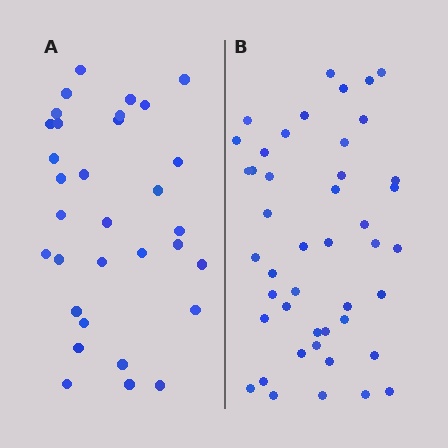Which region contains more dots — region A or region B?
Region B (the right region) has more dots.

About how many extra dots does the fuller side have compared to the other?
Region B has approximately 15 more dots than region A.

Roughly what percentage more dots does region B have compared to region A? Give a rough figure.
About 40% more.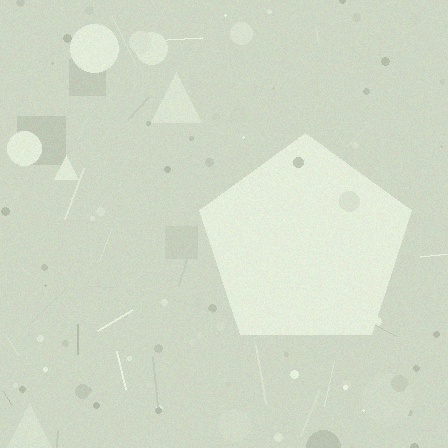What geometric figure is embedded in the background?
A pentagon is embedded in the background.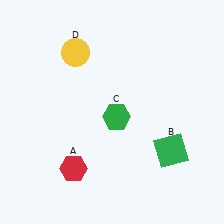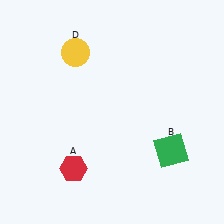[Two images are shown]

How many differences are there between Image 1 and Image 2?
There is 1 difference between the two images.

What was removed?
The green hexagon (C) was removed in Image 2.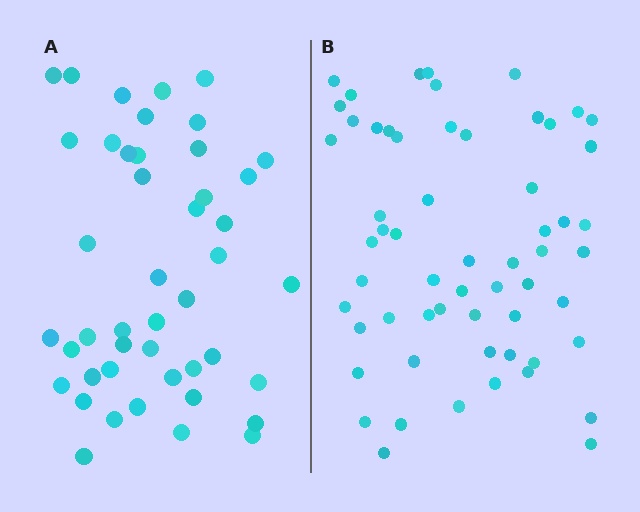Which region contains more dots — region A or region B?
Region B (the right region) has more dots.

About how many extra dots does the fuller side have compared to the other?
Region B has approximately 15 more dots than region A.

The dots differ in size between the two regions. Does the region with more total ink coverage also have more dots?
No. Region A has more total ink coverage because its dots are larger, but region B actually contains more individual dots. Total area can be misleading — the number of items is what matters here.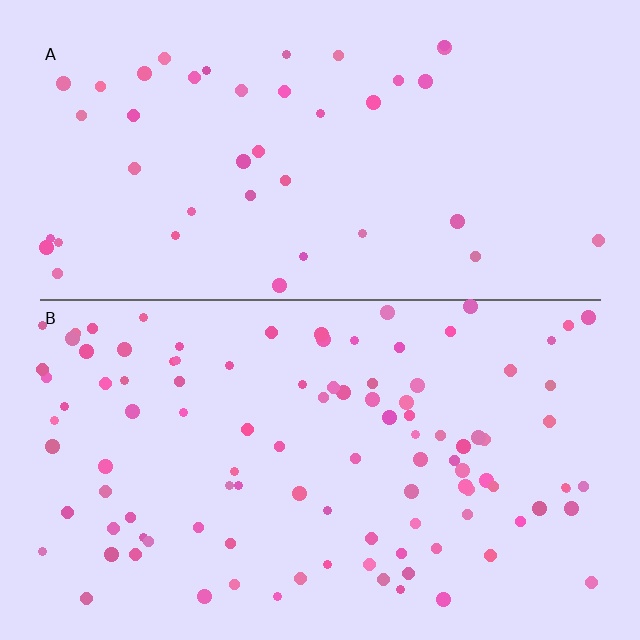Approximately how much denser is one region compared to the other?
Approximately 2.5× — region B over region A.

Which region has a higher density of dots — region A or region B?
B (the bottom).